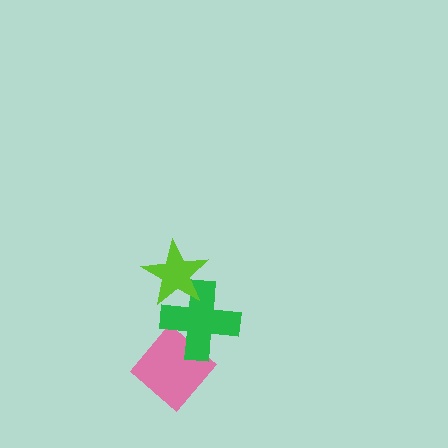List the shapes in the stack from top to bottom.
From top to bottom: the lime star, the green cross, the pink diamond.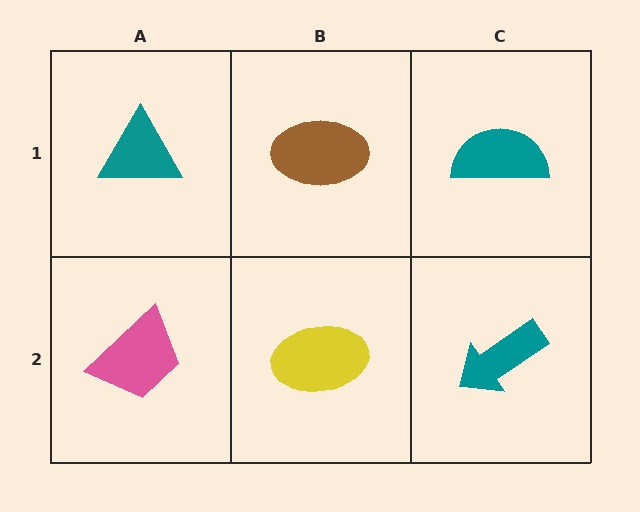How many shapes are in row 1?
3 shapes.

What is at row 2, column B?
A yellow ellipse.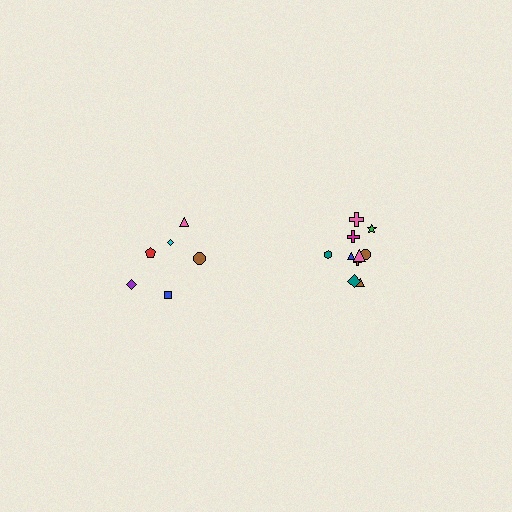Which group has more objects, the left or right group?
The right group.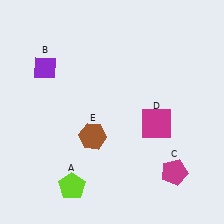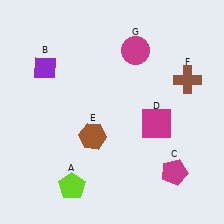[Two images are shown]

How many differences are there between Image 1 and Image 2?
There are 2 differences between the two images.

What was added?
A brown cross (F), a magenta circle (G) were added in Image 2.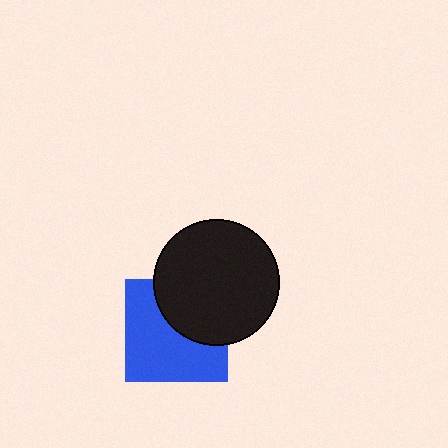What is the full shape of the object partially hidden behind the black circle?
The partially hidden object is a blue square.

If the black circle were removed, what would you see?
You would see the complete blue square.